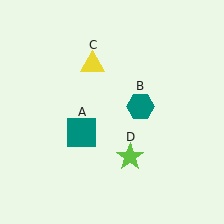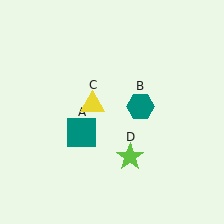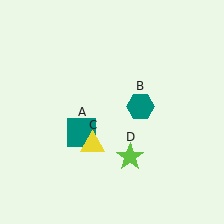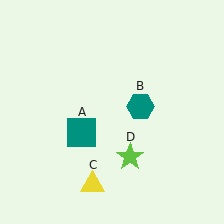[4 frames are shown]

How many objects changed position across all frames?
1 object changed position: yellow triangle (object C).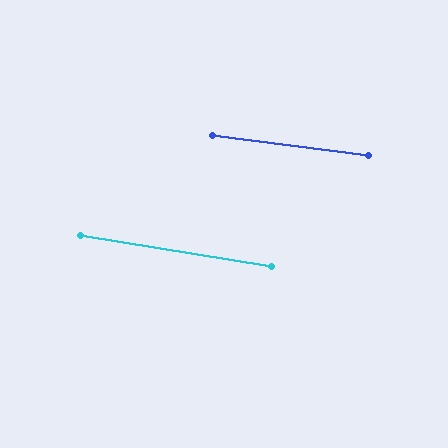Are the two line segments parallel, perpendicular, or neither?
Parallel — their directions differ by only 1.8°.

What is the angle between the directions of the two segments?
Approximately 2 degrees.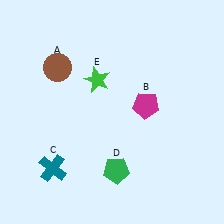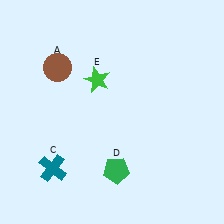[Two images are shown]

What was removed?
The magenta pentagon (B) was removed in Image 2.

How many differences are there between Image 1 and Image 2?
There is 1 difference between the two images.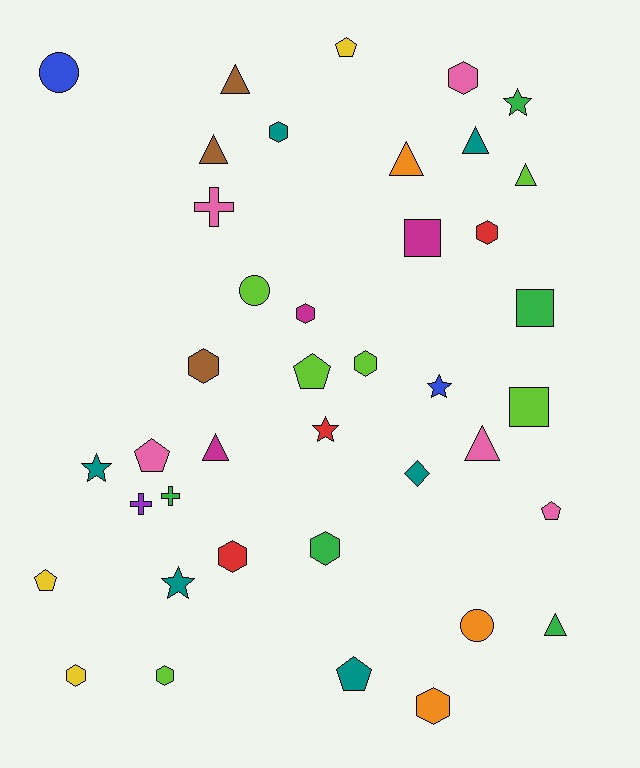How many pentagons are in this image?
There are 6 pentagons.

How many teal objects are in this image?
There are 6 teal objects.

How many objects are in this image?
There are 40 objects.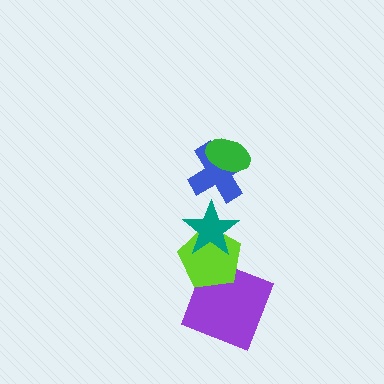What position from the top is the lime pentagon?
The lime pentagon is 4th from the top.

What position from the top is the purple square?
The purple square is 5th from the top.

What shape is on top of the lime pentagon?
The teal star is on top of the lime pentagon.